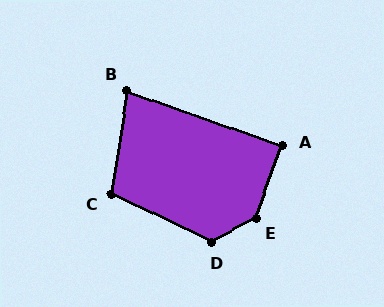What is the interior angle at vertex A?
Approximately 89 degrees (approximately right).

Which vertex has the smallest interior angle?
B, at approximately 79 degrees.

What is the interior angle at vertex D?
Approximately 126 degrees (obtuse).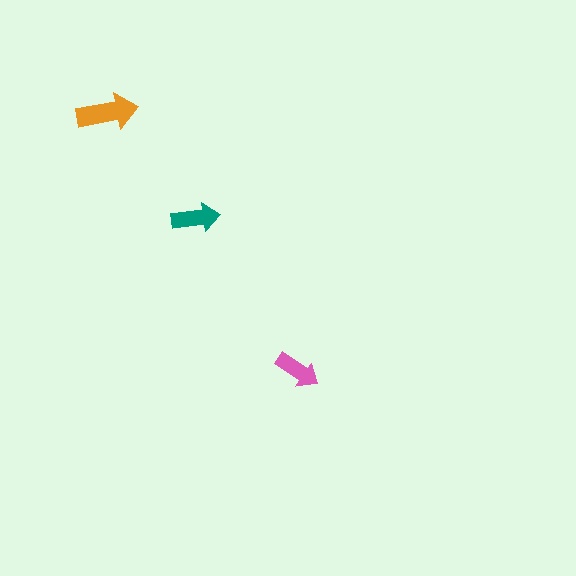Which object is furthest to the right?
The pink arrow is rightmost.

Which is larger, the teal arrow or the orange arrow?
The orange one.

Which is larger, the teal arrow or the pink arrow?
The teal one.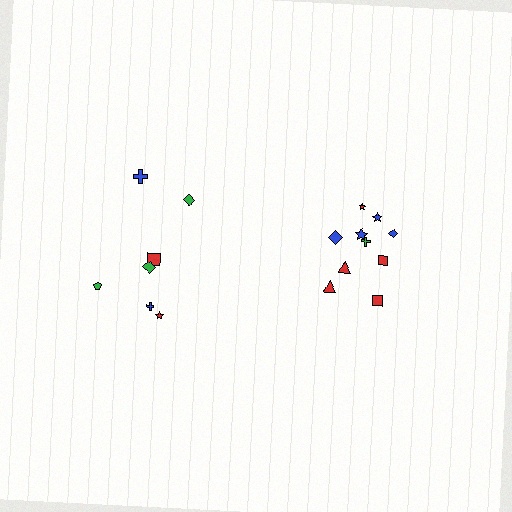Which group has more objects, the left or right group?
The right group.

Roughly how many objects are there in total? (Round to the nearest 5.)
Roughly 15 objects in total.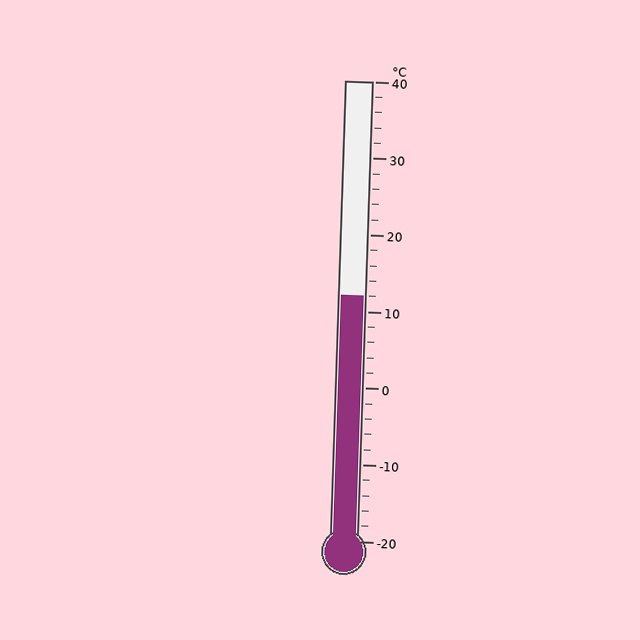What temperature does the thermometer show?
The thermometer shows approximately 12°C.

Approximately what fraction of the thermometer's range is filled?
The thermometer is filled to approximately 55% of its range.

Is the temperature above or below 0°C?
The temperature is above 0°C.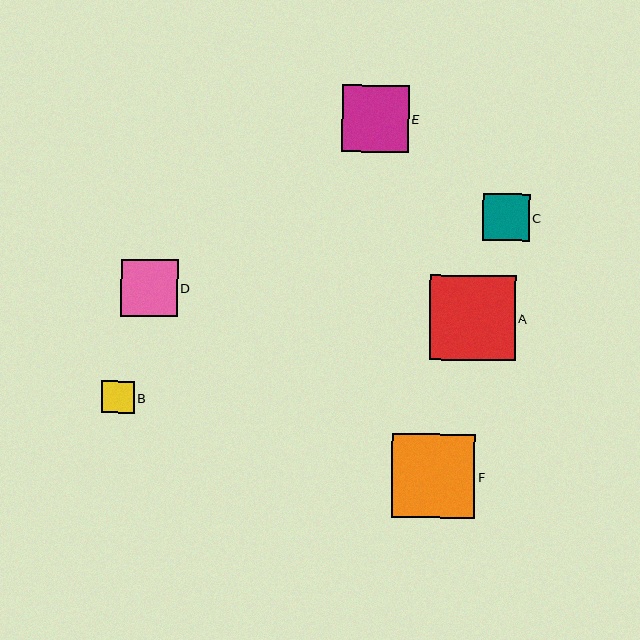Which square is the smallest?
Square B is the smallest with a size of approximately 32 pixels.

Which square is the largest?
Square A is the largest with a size of approximately 86 pixels.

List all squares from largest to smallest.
From largest to smallest: A, F, E, D, C, B.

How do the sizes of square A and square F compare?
Square A and square F are approximately the same size.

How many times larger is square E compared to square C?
Square E is approximately 1.4 times the size of square C.